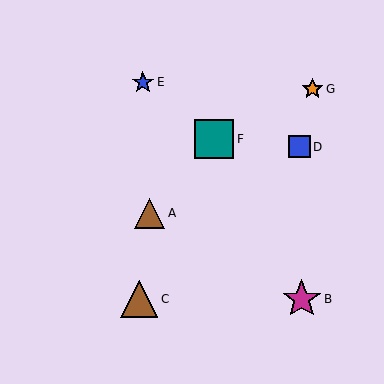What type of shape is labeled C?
Shape C is a brown triangle.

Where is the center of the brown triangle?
The center of the brown triangle is at (150, 213).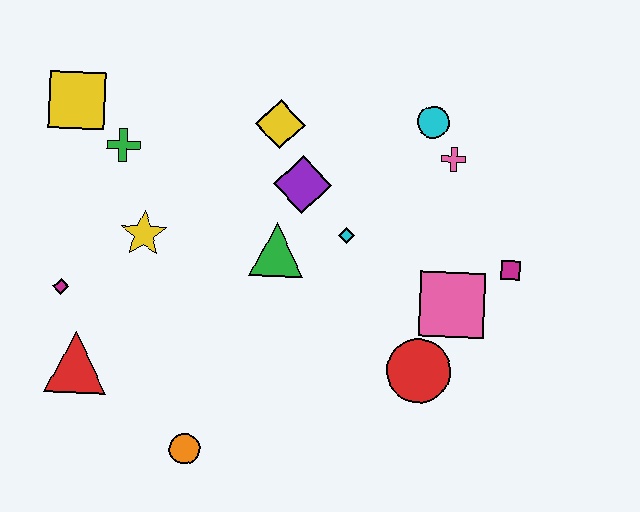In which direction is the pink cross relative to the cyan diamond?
The pink cross is to the right of the cyan diamond.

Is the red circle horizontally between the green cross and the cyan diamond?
No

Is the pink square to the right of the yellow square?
Yes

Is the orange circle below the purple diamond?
Yes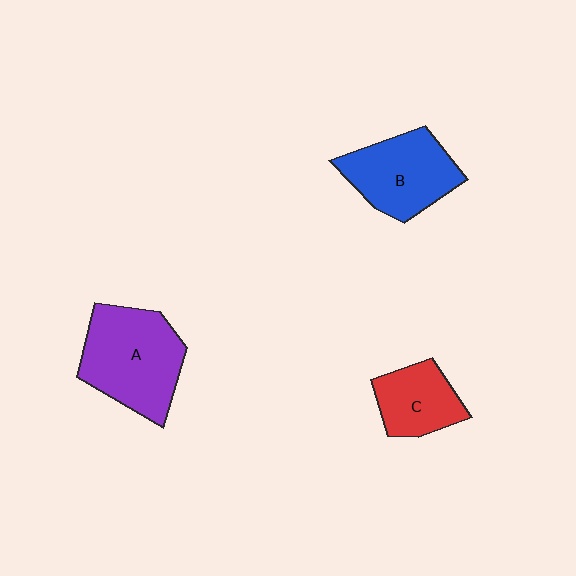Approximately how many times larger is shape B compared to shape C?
Approximately 1.4 times.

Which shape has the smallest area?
Shape C (red).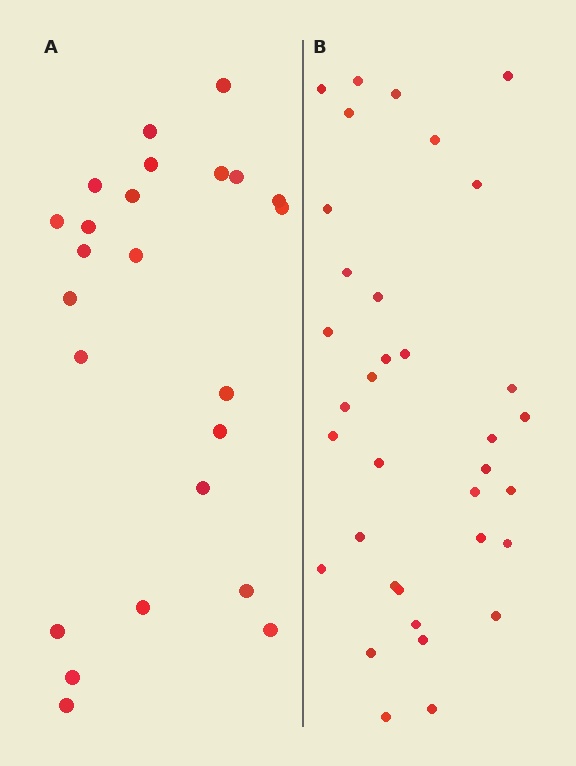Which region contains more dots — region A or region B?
Region B (the right region) has more dots.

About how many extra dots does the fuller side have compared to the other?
Region B has roughly 12 or so more dots than region A.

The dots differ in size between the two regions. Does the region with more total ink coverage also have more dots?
No. Region A has more total ink coverage because its dots are larger, but region B actually contains more individual dots. Total area can be misleading — the number of items is what matters here.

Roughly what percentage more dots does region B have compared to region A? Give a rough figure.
About 45% more.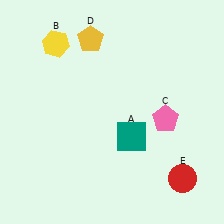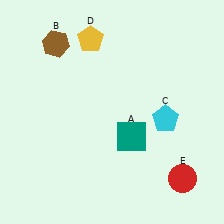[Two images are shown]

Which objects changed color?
B changed from yellow to brown. C changed from pink to cyan.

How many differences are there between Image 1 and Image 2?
There are 2 differences between the two images.